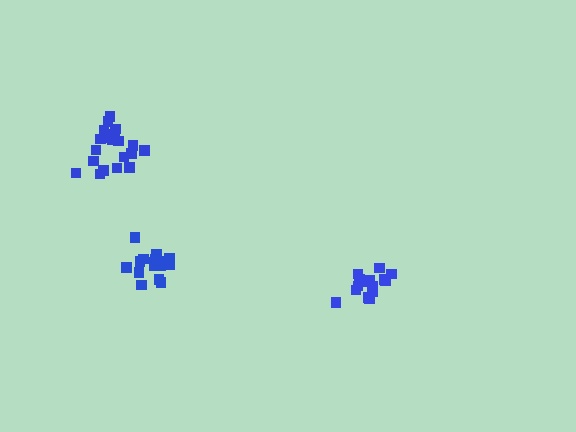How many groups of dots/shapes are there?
There are 3 groups.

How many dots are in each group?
Group 1: 21 dots, Group 2: 16 dots, Group 3: 15 dots (52 total).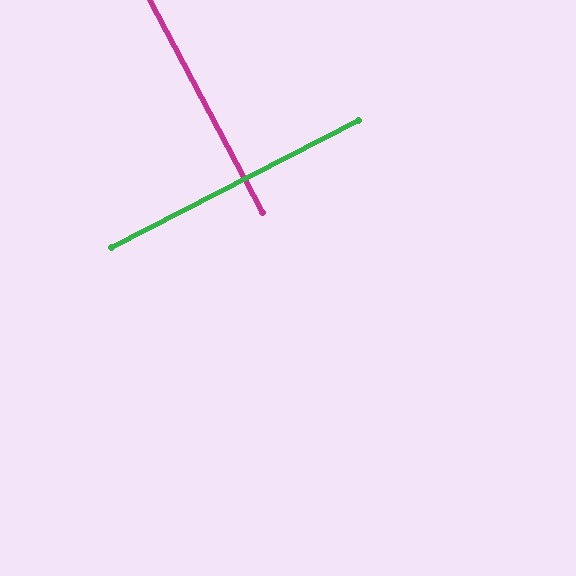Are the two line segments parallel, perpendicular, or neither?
Perpendicular — they meet at approximately 90°.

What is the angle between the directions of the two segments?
Approximately 90 degrees.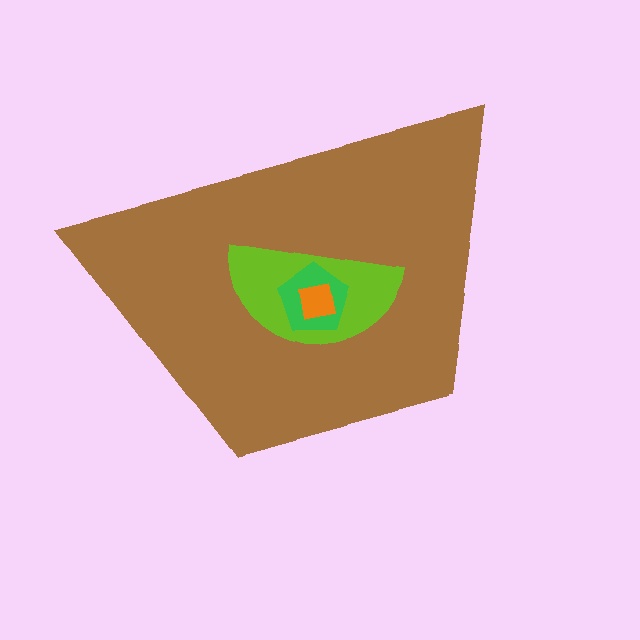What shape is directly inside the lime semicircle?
The green pentagon.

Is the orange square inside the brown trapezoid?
Yes.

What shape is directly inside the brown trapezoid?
The lime semicircle.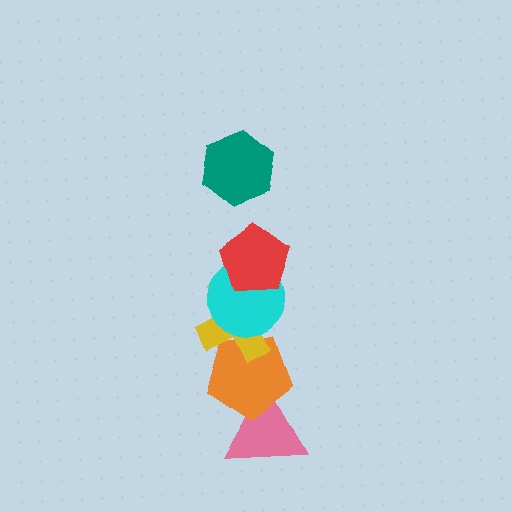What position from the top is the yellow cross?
The yellow cross is 4th from the top.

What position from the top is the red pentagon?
The red pentagon is 2nd from the top.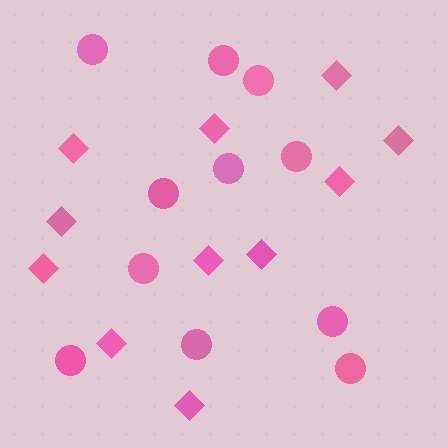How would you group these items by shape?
There are 2 groups: one group of circles (11) and one group of diamonds (11).